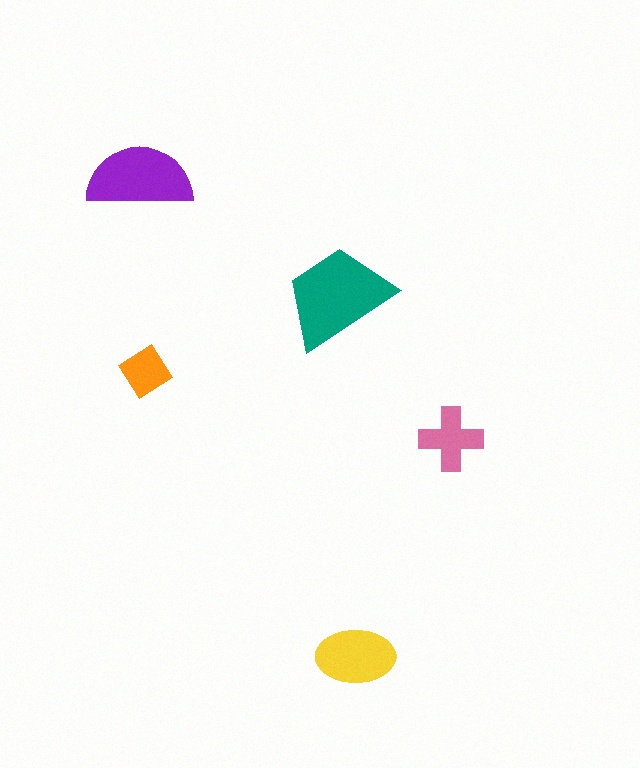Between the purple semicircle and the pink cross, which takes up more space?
The purple semicircle.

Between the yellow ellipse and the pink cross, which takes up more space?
The yellow ellipse.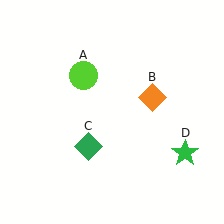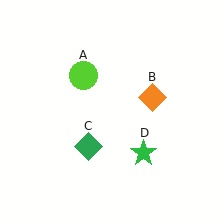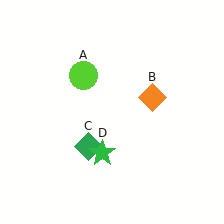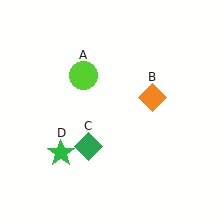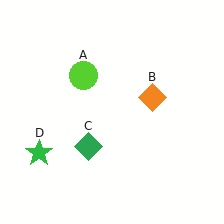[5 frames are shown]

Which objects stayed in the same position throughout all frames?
Lime circle (object A) and orange diamond (object B) and green diamond (object C) remained stationary.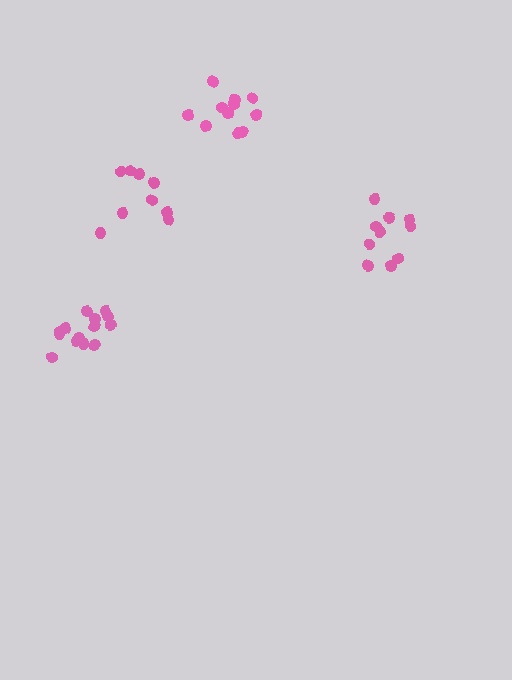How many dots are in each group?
Group 1: 10 dots, Group 2: 9 dots, Group 3: 14 dots, Group 4: 11 dots (44 total).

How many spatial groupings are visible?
There are 4 spatial groupings.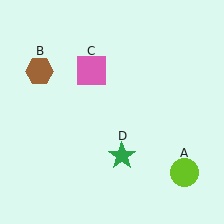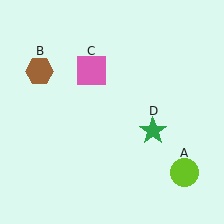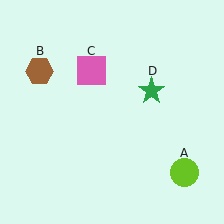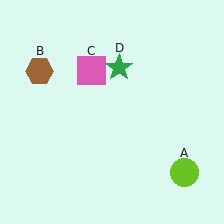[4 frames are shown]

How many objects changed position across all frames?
1 object changed position: green star (object D).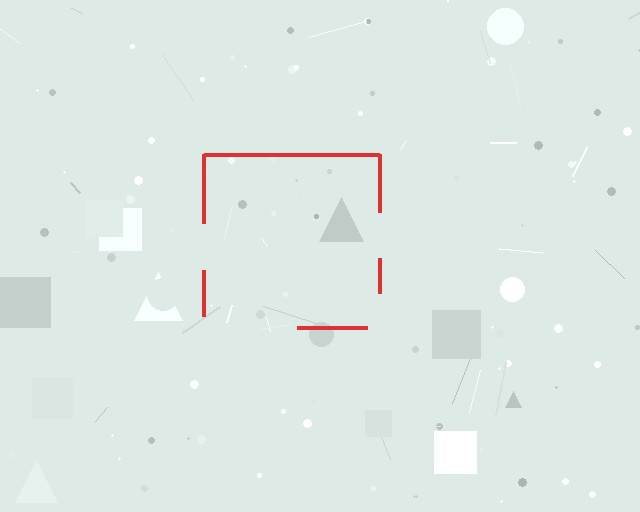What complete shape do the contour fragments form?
The contour fragments form a square.